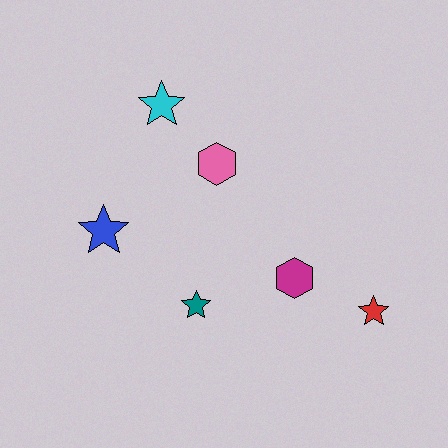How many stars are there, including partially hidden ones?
There are 4 stars.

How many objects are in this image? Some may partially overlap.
There are 6 objects.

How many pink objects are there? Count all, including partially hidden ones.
There is 1 pink object.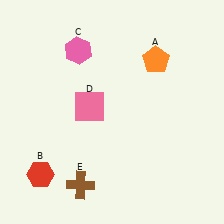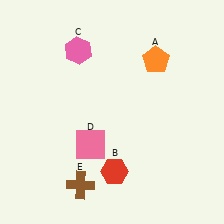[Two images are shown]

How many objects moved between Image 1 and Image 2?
2 objects moved between the two images.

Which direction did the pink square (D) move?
The pink square (D) moved down.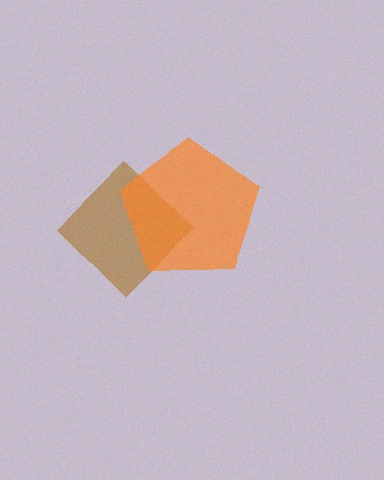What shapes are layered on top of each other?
The layered shapes are: a brown diamond, an orange pentagon.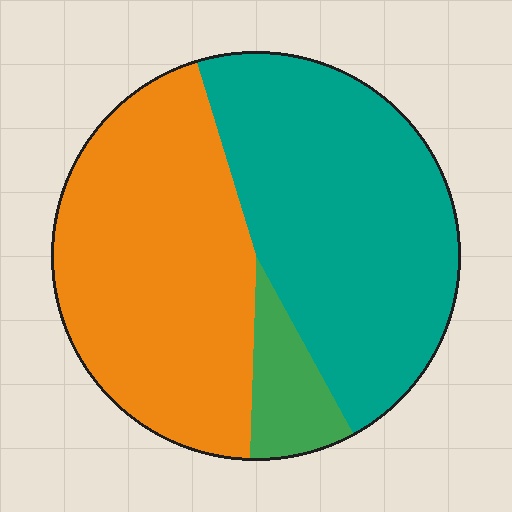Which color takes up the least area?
Green, at roughly 10%.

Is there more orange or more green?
Orange.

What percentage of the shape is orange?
Orange takes up between a quarter and a half of the shape.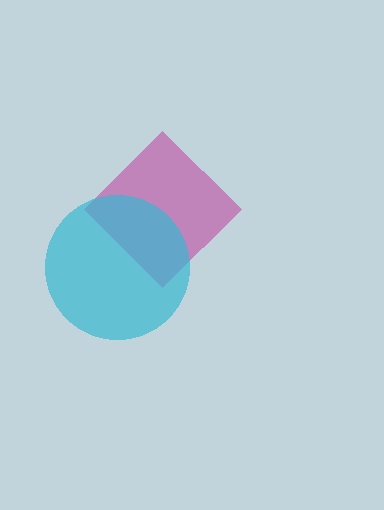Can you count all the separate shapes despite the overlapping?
Yes, there are 2 separate shapes.